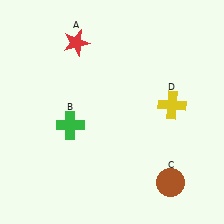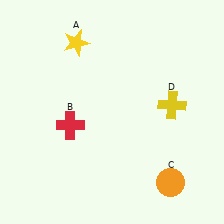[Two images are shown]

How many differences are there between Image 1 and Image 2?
There are 3 differences between the two images.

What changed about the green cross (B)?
In Image 1, B is green. In Image 2, it changed to red.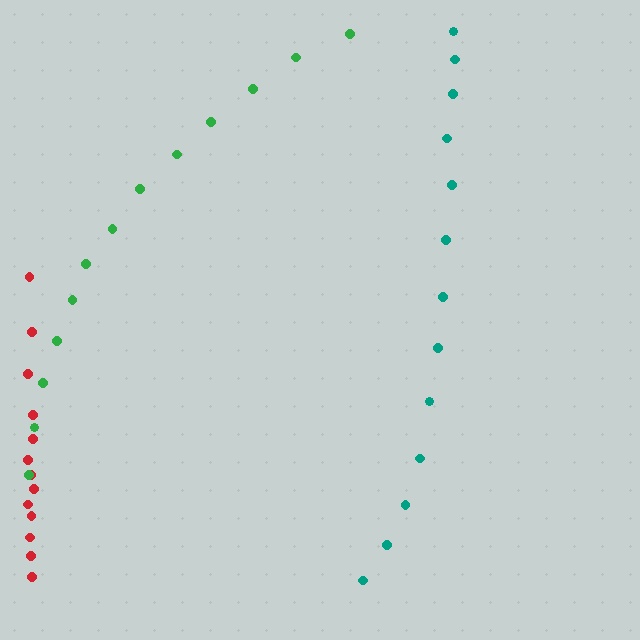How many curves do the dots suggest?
There are 3 distinct paths.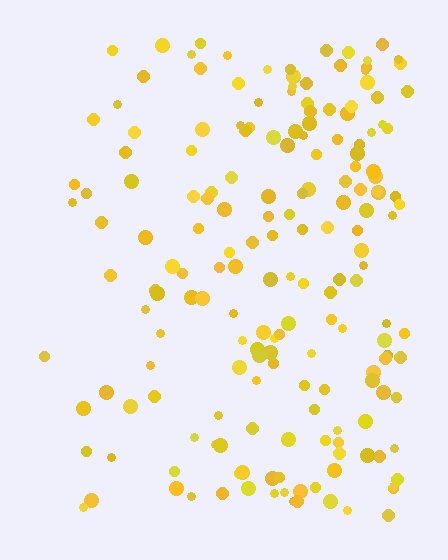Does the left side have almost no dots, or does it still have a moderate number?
Still a moderate number, just noticeably fewer than the right.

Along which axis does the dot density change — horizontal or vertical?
Horizontal.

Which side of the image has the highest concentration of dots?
The right.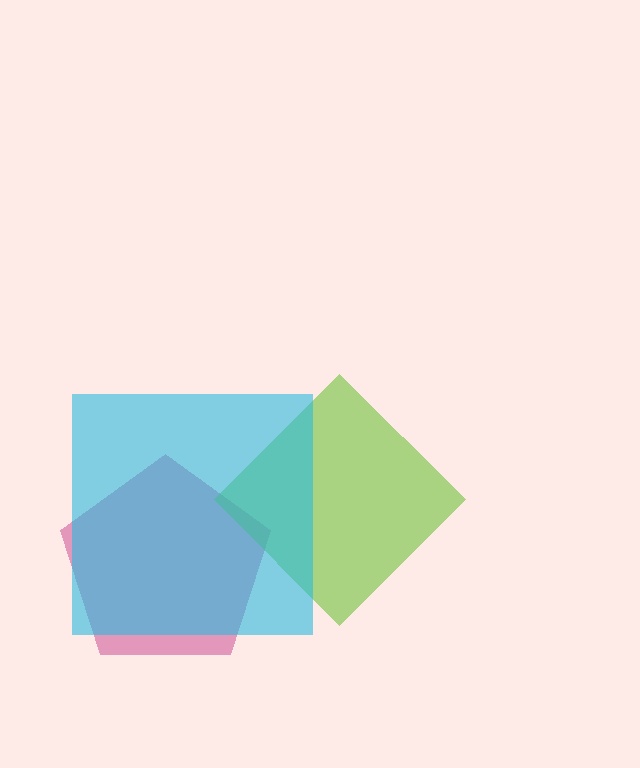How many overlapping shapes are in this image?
There are 3 overlapping shapes in the image.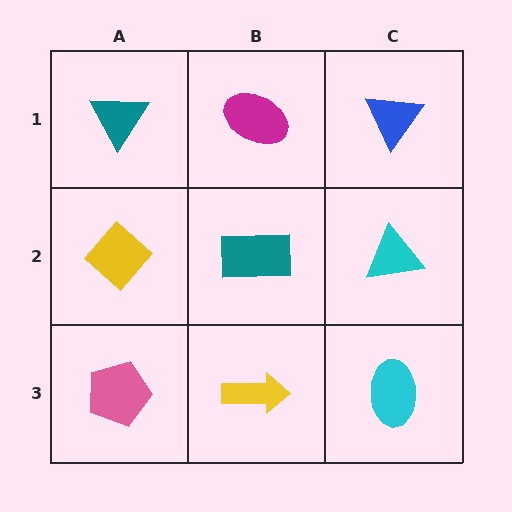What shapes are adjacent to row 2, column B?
A magenta ellipse (row 1, column B), a yellow arrow (row 3, column B), a yellow diamond (row 2, column A), a cyan triangle (row 2, column C).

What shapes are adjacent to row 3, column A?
A yellow diamond (row 2, column A), a yellow arrow (row 3, column B).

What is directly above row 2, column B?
A magenta ellipse.